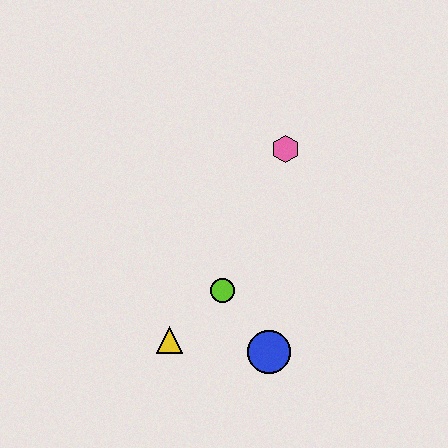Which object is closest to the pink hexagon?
The lime circle is closest to the pink hexagon.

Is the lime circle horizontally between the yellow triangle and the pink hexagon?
Yes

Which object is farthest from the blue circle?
The pink hexagon is farthest from the blue circle.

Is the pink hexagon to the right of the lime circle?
Yes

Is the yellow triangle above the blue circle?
Yes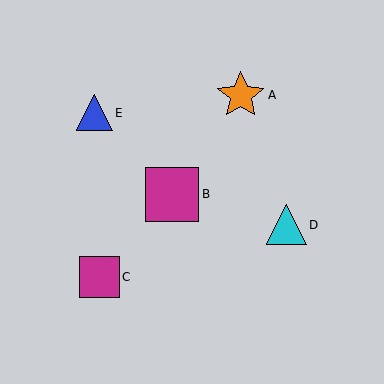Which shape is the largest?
The magenta square (labeled B) is the largest.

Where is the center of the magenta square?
The center of the magenta square is at (172, 194).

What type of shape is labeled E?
Shape E is a blue triangle.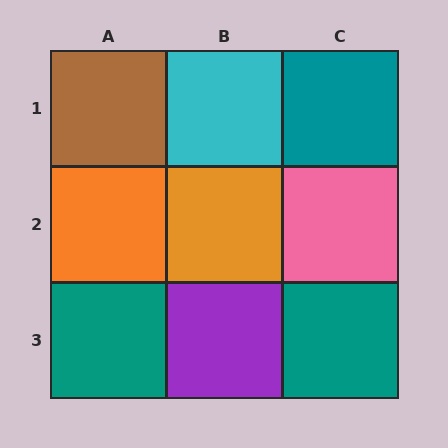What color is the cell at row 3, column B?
Purple.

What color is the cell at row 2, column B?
Orange.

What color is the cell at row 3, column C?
Teal.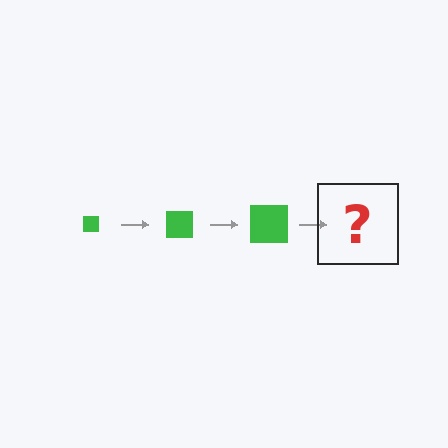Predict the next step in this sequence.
The next step is a green square, larger than the previous one.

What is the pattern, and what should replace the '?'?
The pattern is that the square gets progressively larger each step. The '?' should be a green square, larger than the previous one.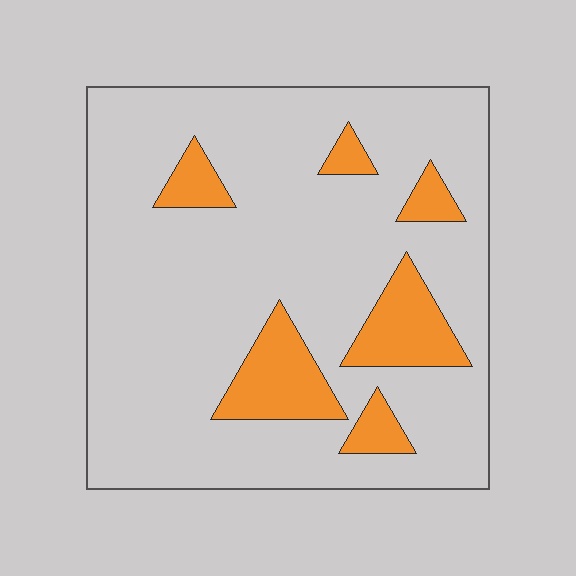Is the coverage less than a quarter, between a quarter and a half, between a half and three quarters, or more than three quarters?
Less than a quarter.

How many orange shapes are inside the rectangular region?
6.